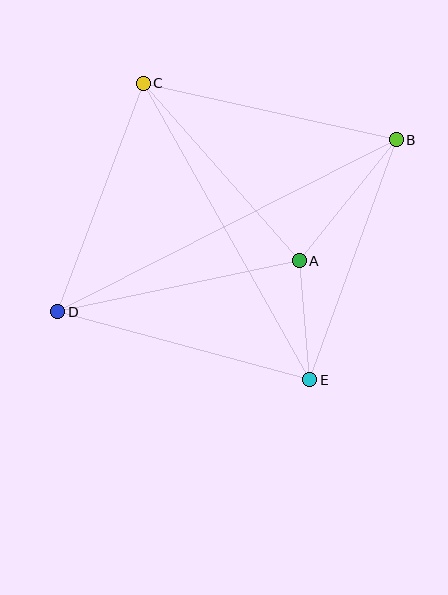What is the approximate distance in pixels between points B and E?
The distance between B and E is approximately 255 pixels.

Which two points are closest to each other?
Points A and E are closest to each other.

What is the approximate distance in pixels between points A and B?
The distance between A and B is approximately 155 pixels.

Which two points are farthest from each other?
Points B and D are farthest from each other.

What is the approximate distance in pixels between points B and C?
The distance between B and C is approximately 259 pixels.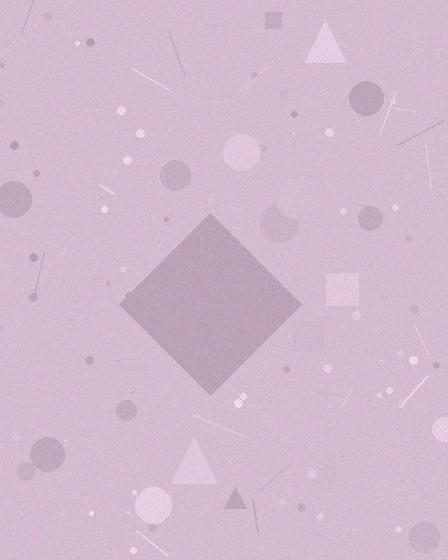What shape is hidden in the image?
A diamond is hidden in the image.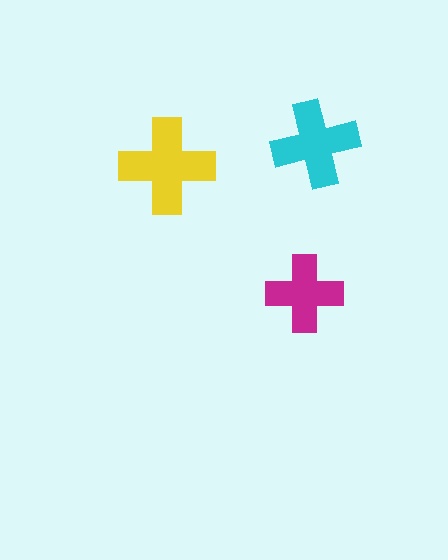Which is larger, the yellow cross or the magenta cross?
The yellow one.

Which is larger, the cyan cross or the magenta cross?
The cyan one.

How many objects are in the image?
There are 3 objects in the image.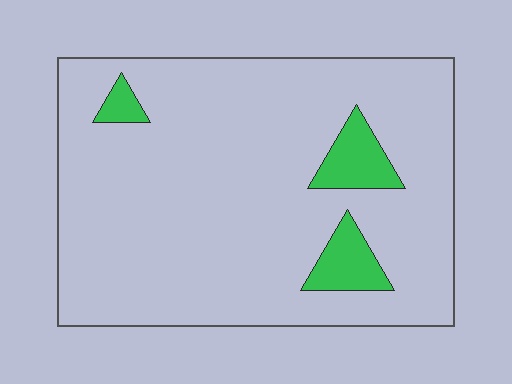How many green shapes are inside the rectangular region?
3.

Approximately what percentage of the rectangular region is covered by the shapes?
Approximately 10%.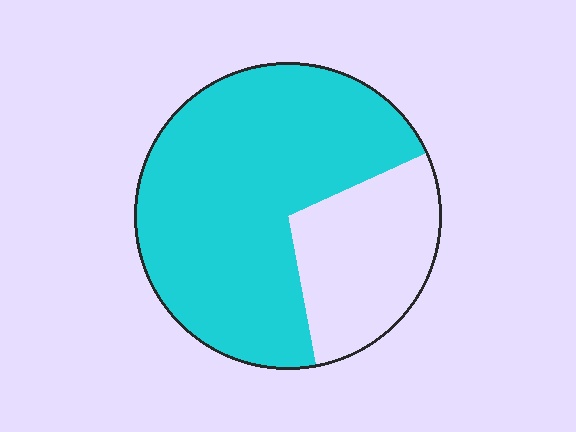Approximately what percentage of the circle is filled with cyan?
Approximately 70%.